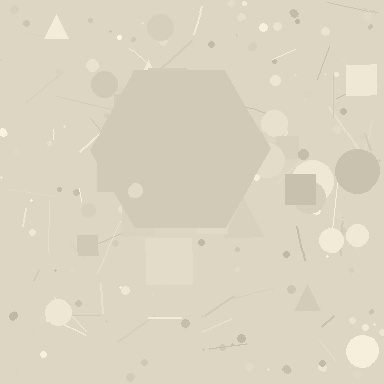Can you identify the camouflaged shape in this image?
The camouflaged shape is a hexagon.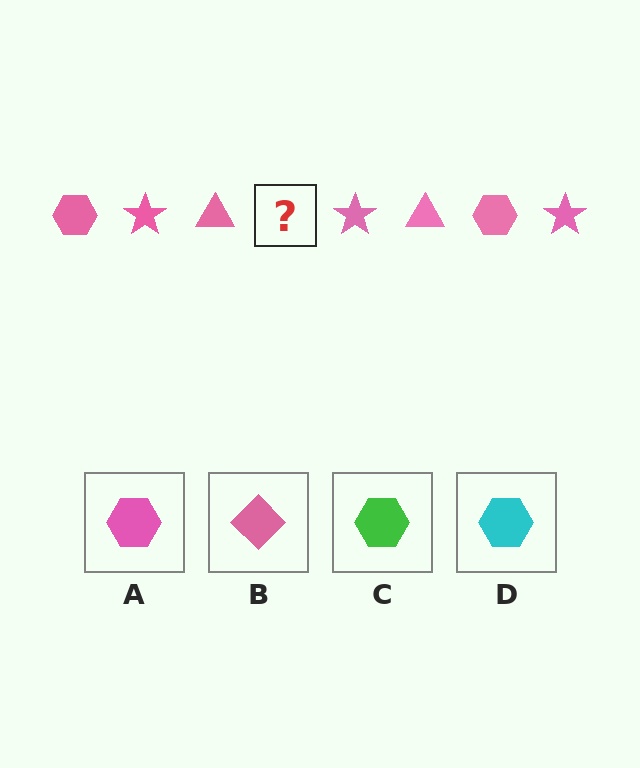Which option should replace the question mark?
Option A.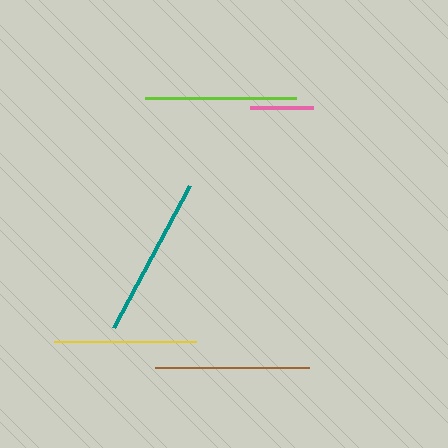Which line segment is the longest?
The teal line is the longest at approximately 161 pixels.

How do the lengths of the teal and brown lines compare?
The teal and brown lines are approximately the same length.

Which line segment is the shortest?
The pink line is the shortest at approximately 64 pixels.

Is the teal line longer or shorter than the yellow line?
The teal line is longer than the yellow line.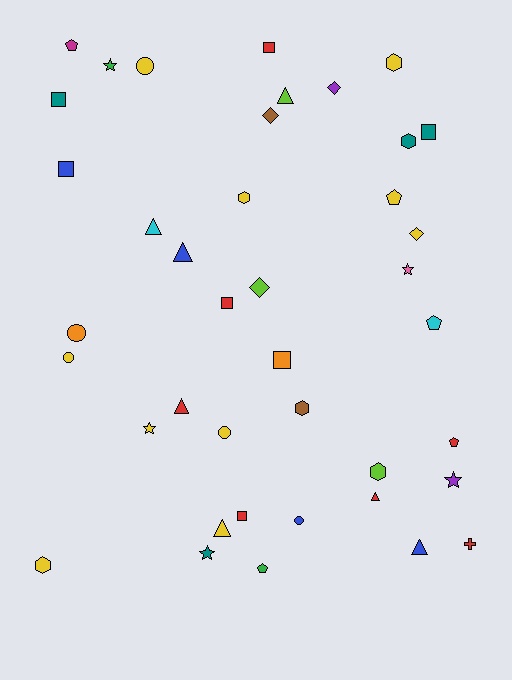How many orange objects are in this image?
There are 2 orange objects.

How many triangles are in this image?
There are 7 triangles.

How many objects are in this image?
There are 40 objects.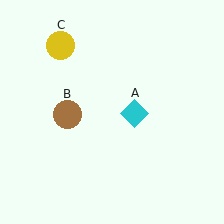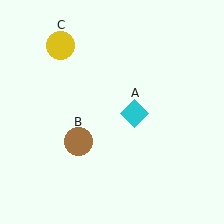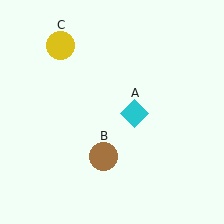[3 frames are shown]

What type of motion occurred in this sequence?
The brown circle (object B) rotated counterclockwise around the center of the scene.